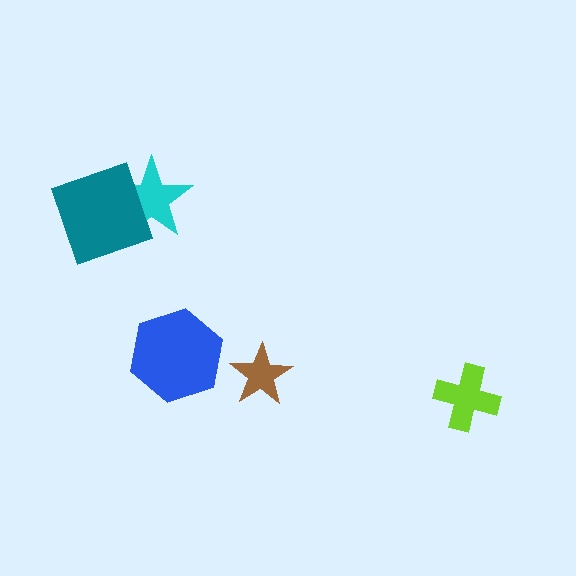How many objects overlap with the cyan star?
1 object overlaps with the cyan star.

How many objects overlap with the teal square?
1 object overlaps with the teal square.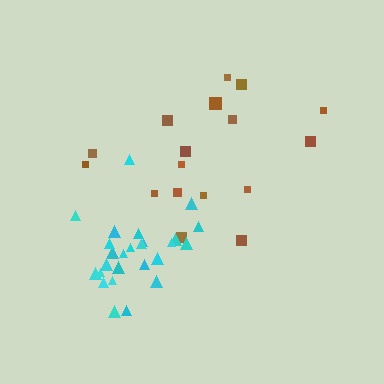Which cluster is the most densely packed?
Cyan.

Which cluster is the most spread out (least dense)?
Brown.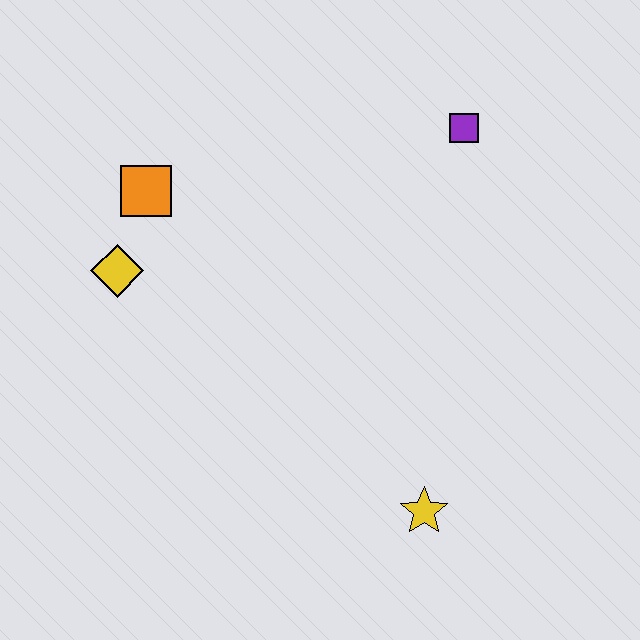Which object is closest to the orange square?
The yellow diamond is closest to the orange square.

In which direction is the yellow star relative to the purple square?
The yellow star is below the purple square.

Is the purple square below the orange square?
No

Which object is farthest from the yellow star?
The orange square is farthest from the yellow star.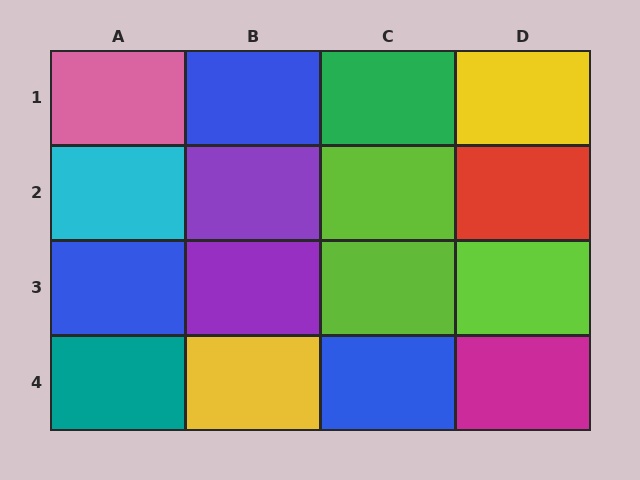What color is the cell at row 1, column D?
Yellow.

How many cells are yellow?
2 cells are yellow.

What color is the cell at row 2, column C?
Lime.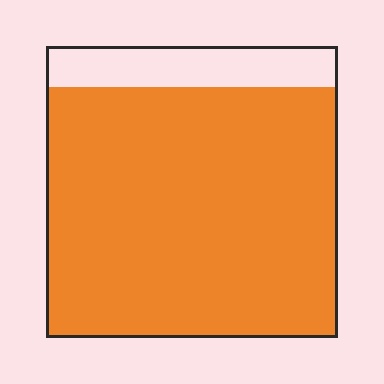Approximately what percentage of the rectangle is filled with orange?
Approximately 85%.